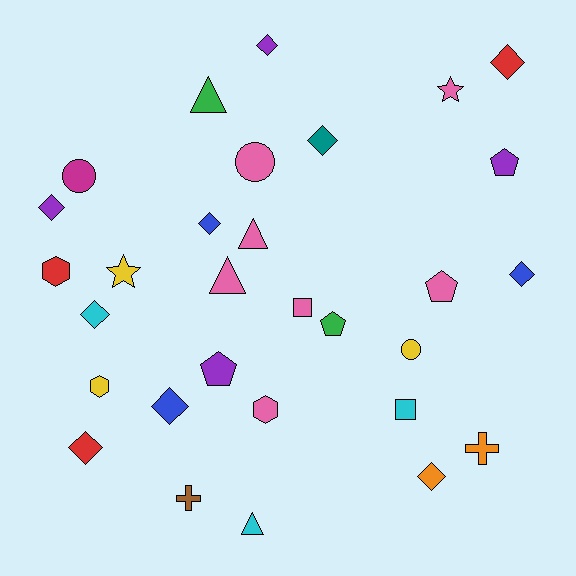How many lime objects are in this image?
There are no lime objects.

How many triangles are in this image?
There are 4 triangles.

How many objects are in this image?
There are 30 objects.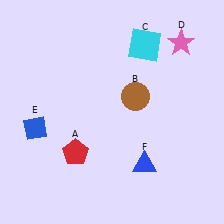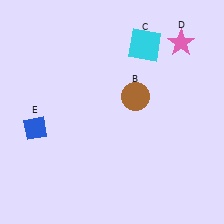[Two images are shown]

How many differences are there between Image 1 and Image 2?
There are 2 differences between the two images.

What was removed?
The red pentagon (A), the blue triangle (F) were removed in Image 2.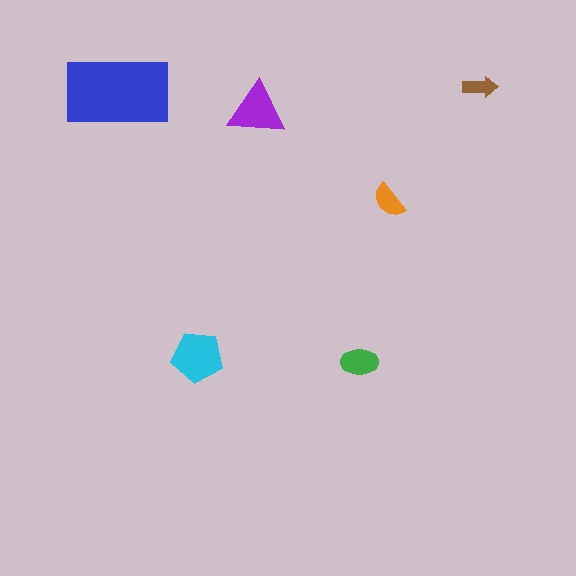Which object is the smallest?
The brown arrow.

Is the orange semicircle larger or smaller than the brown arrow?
Larger.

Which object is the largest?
The blue rectangle.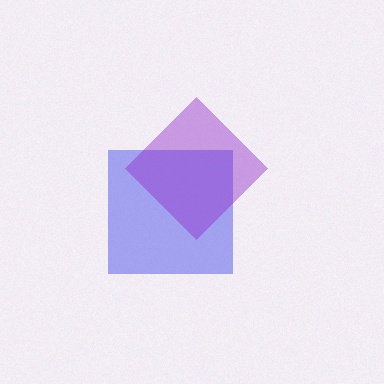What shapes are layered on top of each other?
The layered shapes are: a blue square, a purple diamond.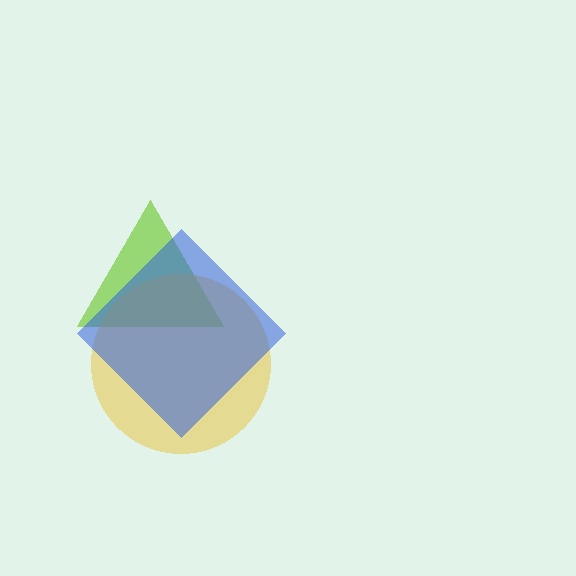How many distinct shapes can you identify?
There are 3 distinct shapes: a lime triangle, a yellow circle, a blue diamond.